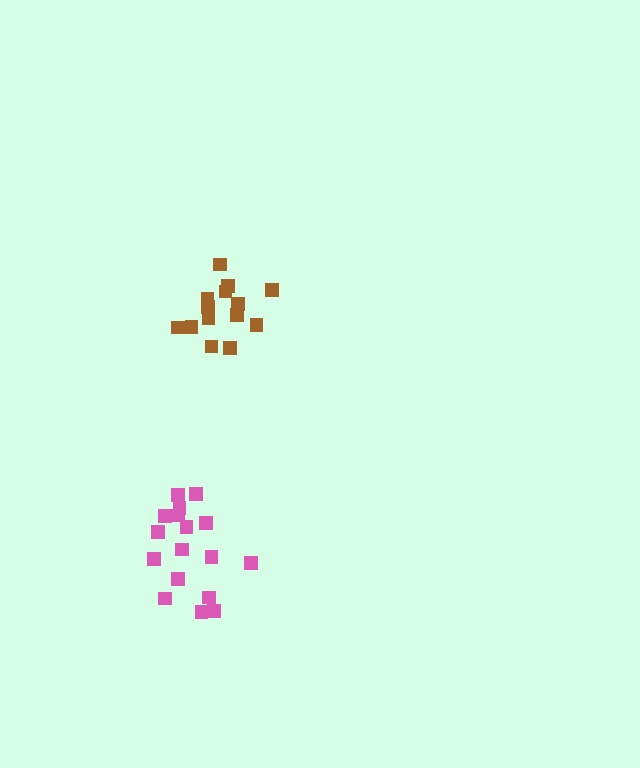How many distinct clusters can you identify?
There are 2 distinct clusters.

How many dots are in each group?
Group 1: 14 dots, Group 2: 17 dots (31 total).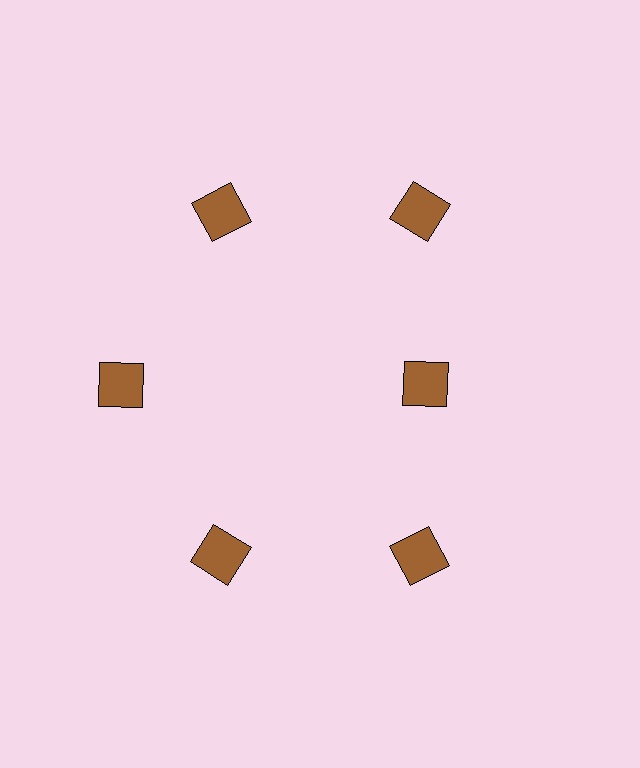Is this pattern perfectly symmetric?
No. The 6 brown squares are arranged in a ring, but one element near the 3 o'clock position is pulled inward toward the center, breaking the 6-fold rotational symmetry.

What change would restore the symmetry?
The symmetry would be restored by moving it outward, back onto the ring so that all 6 squares sit at equal angles and equal distance from the center.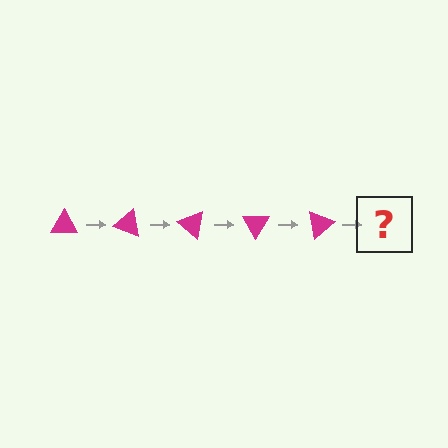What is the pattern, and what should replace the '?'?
The pattern is that the triangle rotates 20 degrees each step. The '?' should be a magenta triangle rotated 100 degrees.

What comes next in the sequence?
The next element should be a magenta triangle rotated 100 degrees.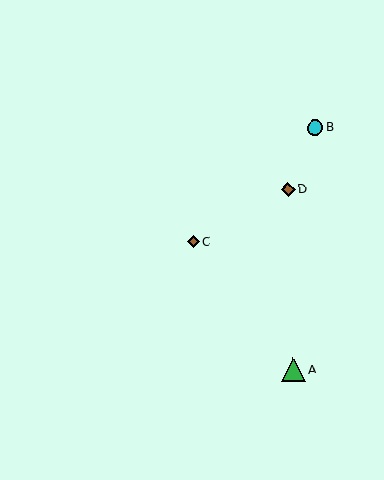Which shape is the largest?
The green triangle (labeled A) is the largest.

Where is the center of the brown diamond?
The center of the brown diamond is at (288, 189).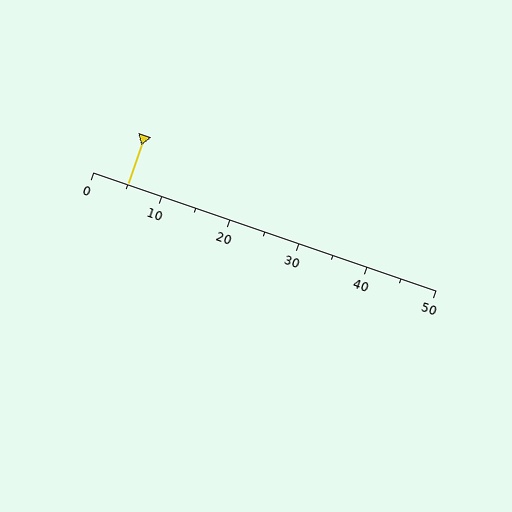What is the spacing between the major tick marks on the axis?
The major ticks are spaced 10 apart.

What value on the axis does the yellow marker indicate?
The marker indicates approximately 5.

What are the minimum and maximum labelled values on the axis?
The axis runs from 0 to 50.